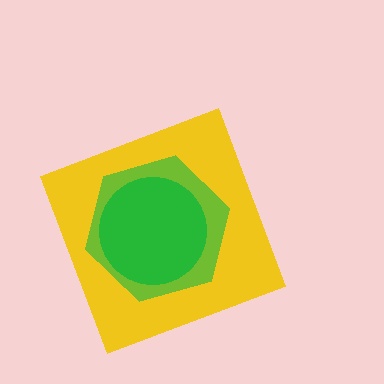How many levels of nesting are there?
3.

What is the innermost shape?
The green circle.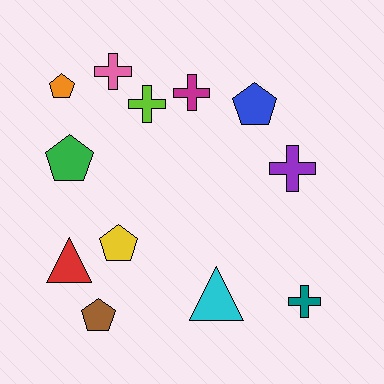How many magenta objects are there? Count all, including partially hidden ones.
There is 1 magenta object.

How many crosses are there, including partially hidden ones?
There are 5 crosses.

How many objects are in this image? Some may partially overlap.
There are 12 objects.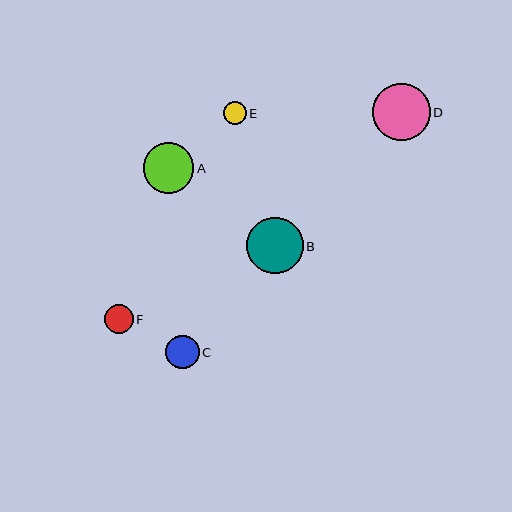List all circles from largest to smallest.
From largest to smallest: D, B, A, C, F, E.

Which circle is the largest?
Circle D is the largest with a size of approximately 57 pixels.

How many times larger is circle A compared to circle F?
Circle A is approximately 1.8 times the size of circle F.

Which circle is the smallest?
Circle E is the smallest with a size of approximately 23 pixels.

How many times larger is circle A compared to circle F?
Circle A is approximately 1.8 times the size of circle F.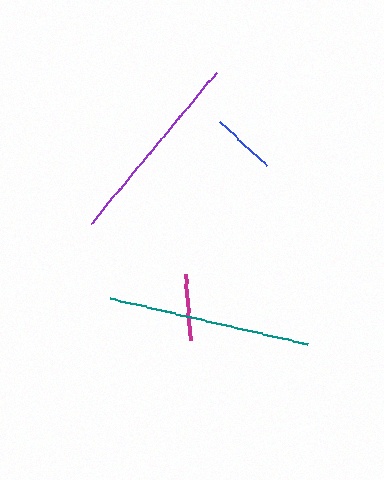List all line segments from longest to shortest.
From longest to shortest: teal, purple, magenta, blue.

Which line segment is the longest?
The teal line is the longest at approximately 203 pixels.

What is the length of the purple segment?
The purple segment is approximately 196 pixels long.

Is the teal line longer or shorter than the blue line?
The teal line is longer than the blue line.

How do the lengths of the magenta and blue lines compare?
The magenta and blue lines are approximately the same length.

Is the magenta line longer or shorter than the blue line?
The magenta line is longer than the blue line.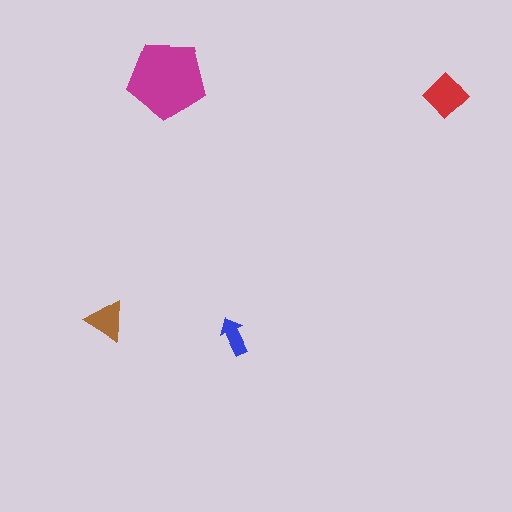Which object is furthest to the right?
The red diamond is rightmost.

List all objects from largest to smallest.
The magenta pentagon, the red diamond, the brown triangle, the blue arrow.